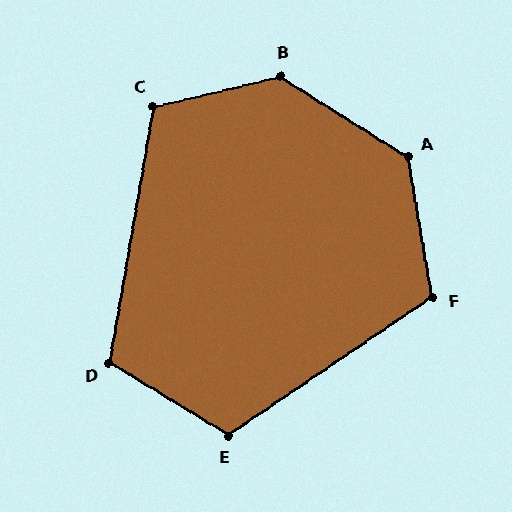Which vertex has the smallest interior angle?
D, at approximately 112 degrees.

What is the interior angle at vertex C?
Approximately 113 degrees (obtuse).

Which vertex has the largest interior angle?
B, at approximately 134 degrees.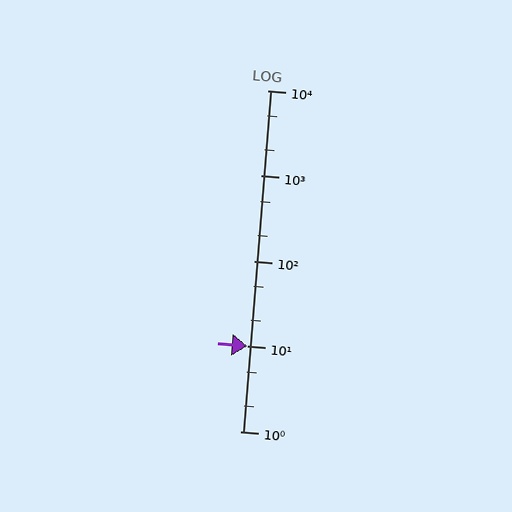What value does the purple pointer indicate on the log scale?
The pointer indicates approximately 10.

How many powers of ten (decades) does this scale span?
The scale spans 4 decades, from 1 to 10000.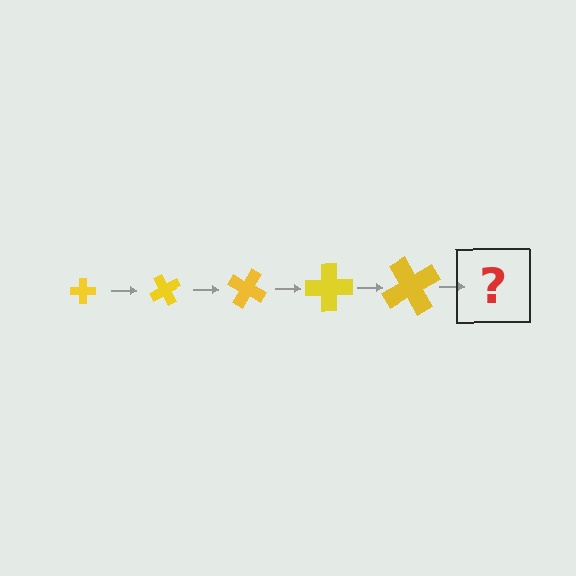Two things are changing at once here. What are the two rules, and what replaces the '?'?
The two rules are that the cross grows larger each step and it rotates 60 degrees each step. The '?' should be a cross, larger than the previous one and rotated 300 degrees from the start.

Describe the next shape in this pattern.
It should be a cross, larger than the previous one and rotated 300 degrees from the start.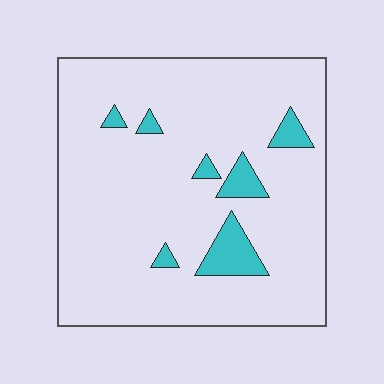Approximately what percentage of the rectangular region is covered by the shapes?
Approximately 10%.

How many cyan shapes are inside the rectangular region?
7.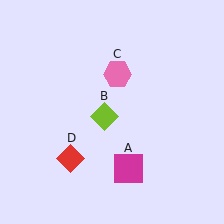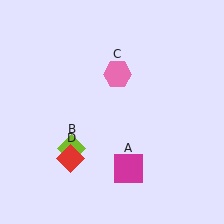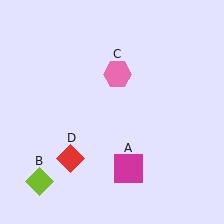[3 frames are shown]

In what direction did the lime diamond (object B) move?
The lime diamond (object B) moved down and to the left.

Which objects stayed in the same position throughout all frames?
Magenta square (object A) and pink hexagon (object C) and red diamond (object D) remained stationary.